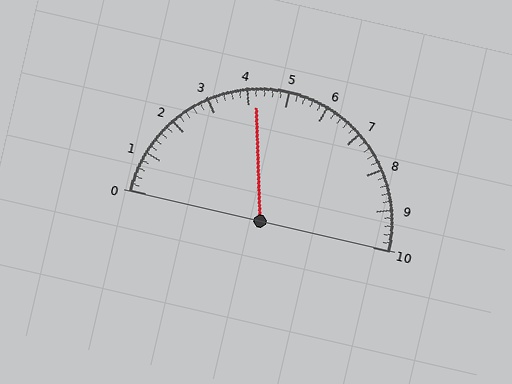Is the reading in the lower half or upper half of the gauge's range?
The reading is in the lower half of the range (0 to 10).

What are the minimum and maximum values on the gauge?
The gauge ranges from 0 to 10.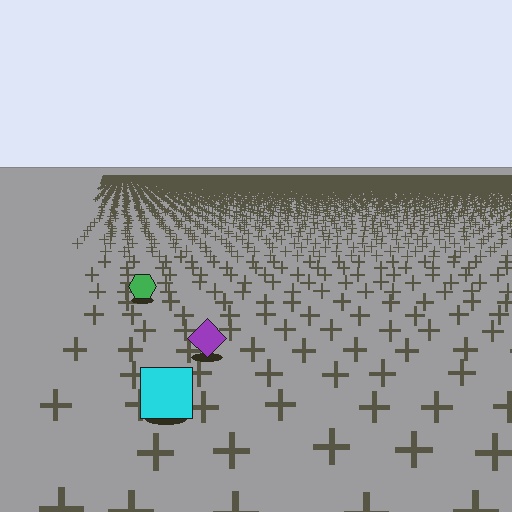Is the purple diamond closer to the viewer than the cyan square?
No. The cyan square is closer — you can tell from the texture gradient: the ground texture is coarser near it.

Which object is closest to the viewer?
The cyan square is closest. The texture marks near it are larger and more spread out.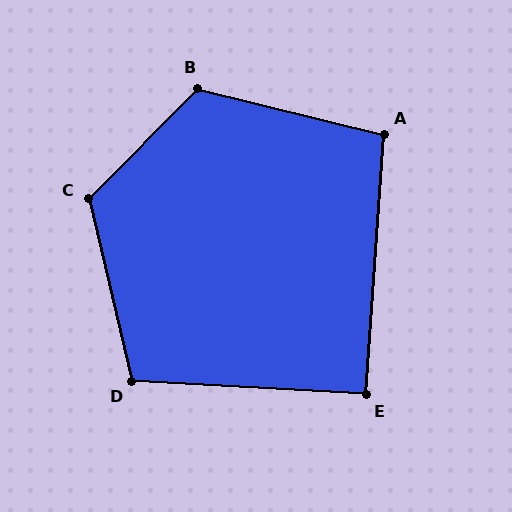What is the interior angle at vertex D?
Approximately 106 degrees (obtuse).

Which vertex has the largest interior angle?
C, at approximately 122 degrees.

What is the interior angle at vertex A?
Approximately 100 degrees (obtuse).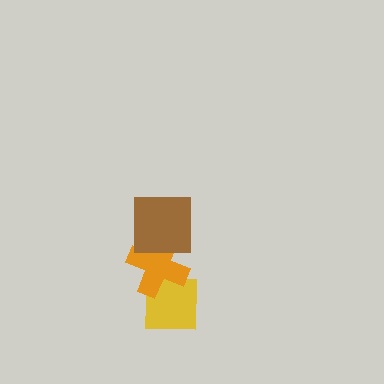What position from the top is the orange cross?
The orange cross is 2nd from the top.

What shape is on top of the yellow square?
The orange cross is on top of the yellow square.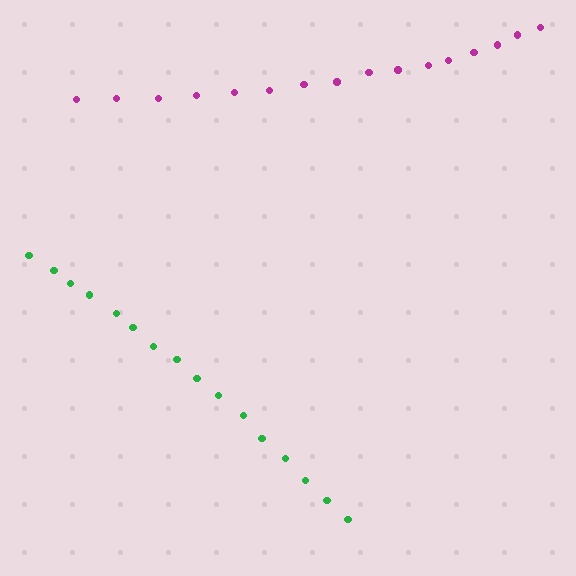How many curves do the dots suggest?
There are 2 distinct paths.